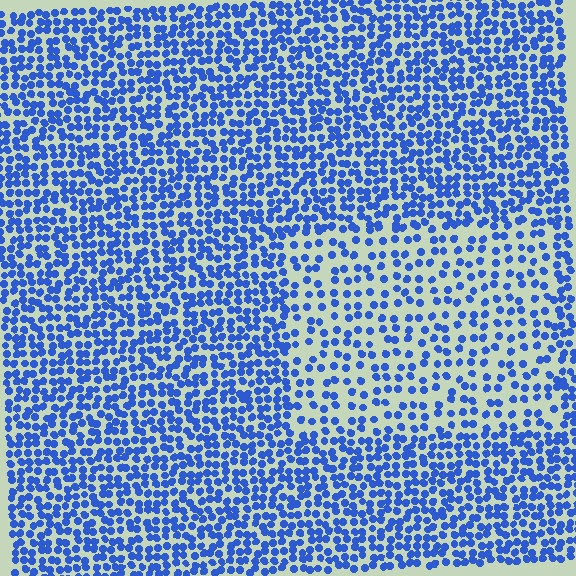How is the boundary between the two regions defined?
The boundary is defined by a change in element density (approximately 2.0x ratio). All elements are the same color, size, and shape.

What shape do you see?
I see a rectangle.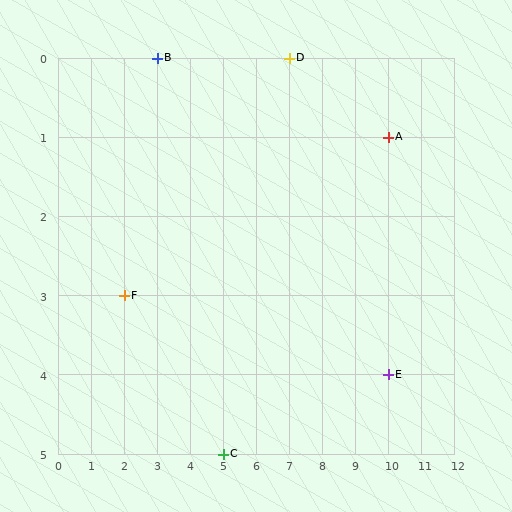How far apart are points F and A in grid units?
Points F and A are 8 columns and 2 rows apart (about 8.2 grid units diagonally).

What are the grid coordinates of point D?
Point D is at grid coordinates (7, 0).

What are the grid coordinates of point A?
Point A is at grid coordinates (10, 1).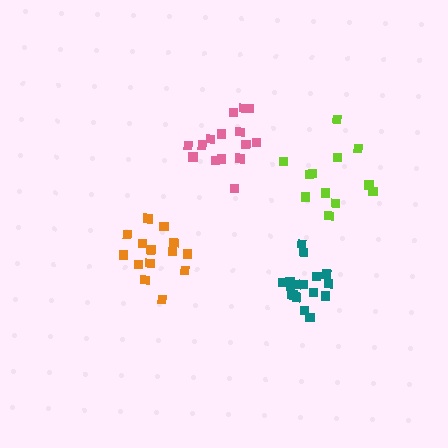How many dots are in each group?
Group 1: 15 dots, Group 2: 17 dots, Group 3: 15 dots, Group 4: 12 dots (59 total).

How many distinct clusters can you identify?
There are 4 distinct clusters.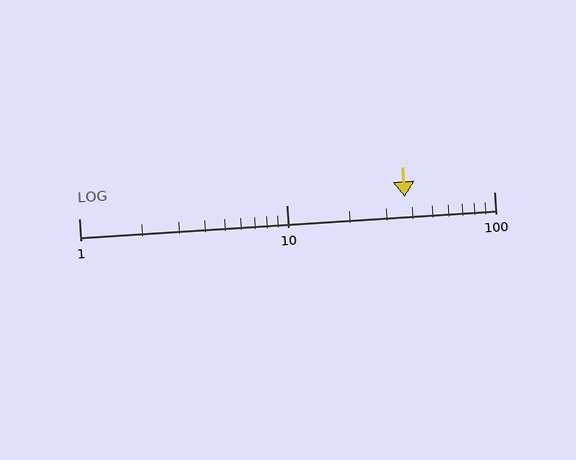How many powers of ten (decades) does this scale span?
The scale spans 2 decades, from 1 to 100.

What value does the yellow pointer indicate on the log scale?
The pointer indicates approximately 37.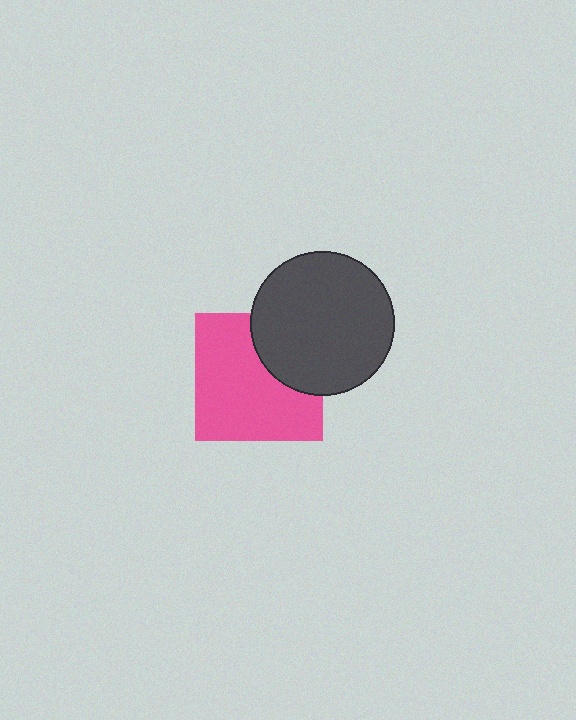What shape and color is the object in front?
The object in front is a dark gray circle.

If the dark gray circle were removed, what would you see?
You would see the complete pink square.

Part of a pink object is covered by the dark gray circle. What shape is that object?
It is a square.